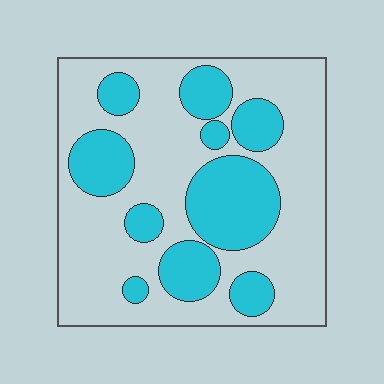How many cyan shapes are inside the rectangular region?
10.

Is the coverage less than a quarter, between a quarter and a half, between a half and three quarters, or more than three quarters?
Between a quarter and a half.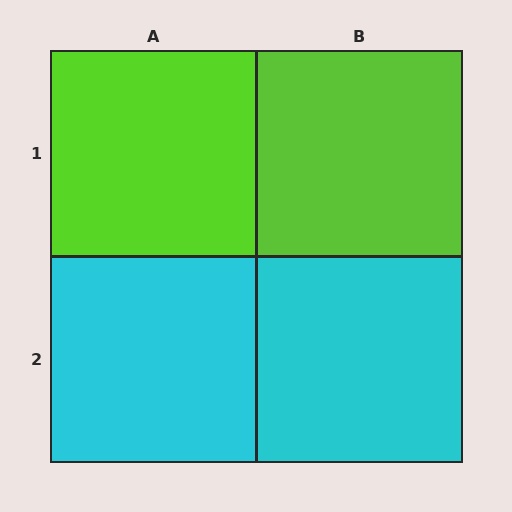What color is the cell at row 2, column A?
Cyan.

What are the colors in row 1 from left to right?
Lime, lime.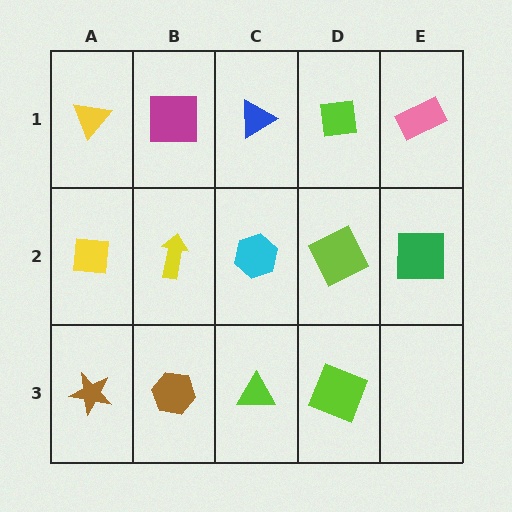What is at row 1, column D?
A lime square.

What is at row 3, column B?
A brown hexagon.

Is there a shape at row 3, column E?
No, that cell is empty.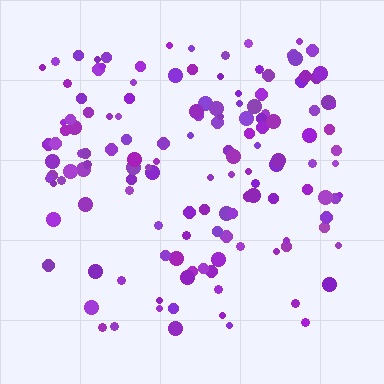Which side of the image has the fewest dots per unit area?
The bottom.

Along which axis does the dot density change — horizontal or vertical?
Vertical.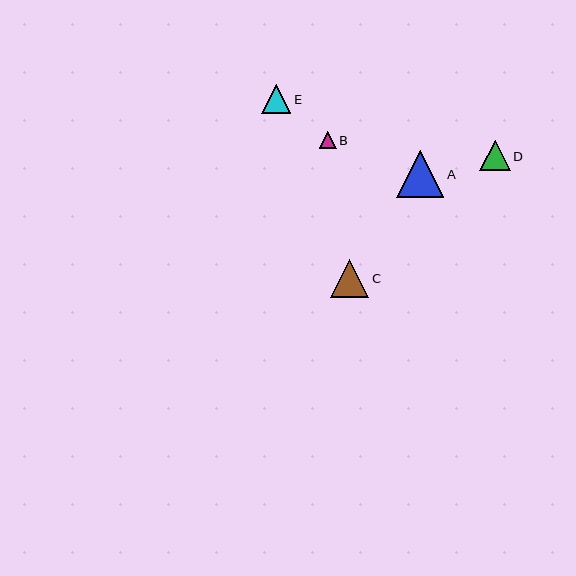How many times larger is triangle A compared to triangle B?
Triangle A is approximately 2.8 times the size of triangle B.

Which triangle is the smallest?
Triangle B is the smallest with a size of approximately 17 pixels.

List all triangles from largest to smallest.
From largest to smallest: A, C, D, E, B.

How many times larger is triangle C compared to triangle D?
Triangle C is approximately 1.2 times the size of triangle D.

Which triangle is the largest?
Triangle A is the largest with a size of approximately 47 pixels.